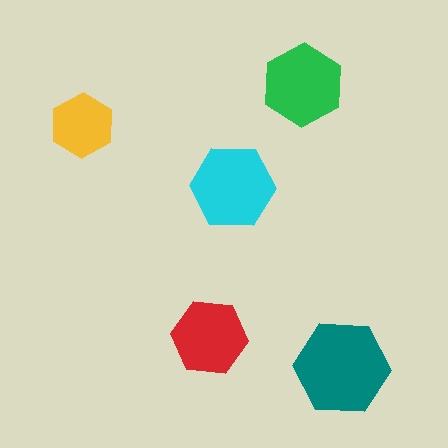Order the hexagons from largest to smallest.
the teal one, the cyan one, the green one, the red one, the yellow one.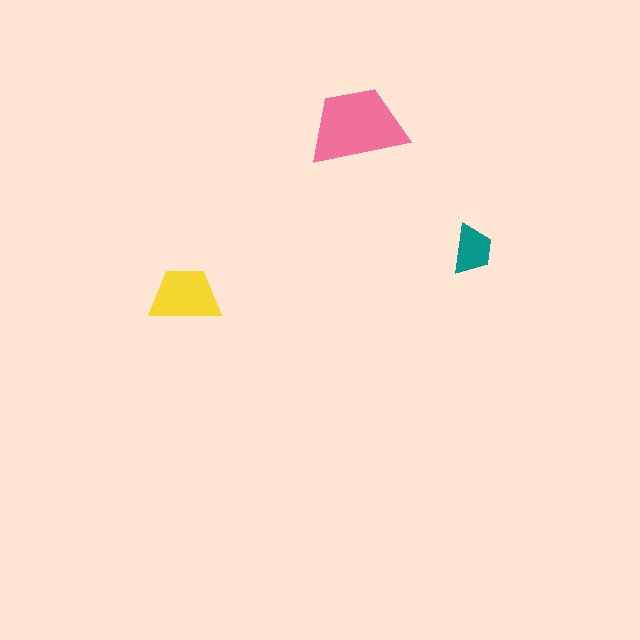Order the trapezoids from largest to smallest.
the pink one, the yellow one, the teal one.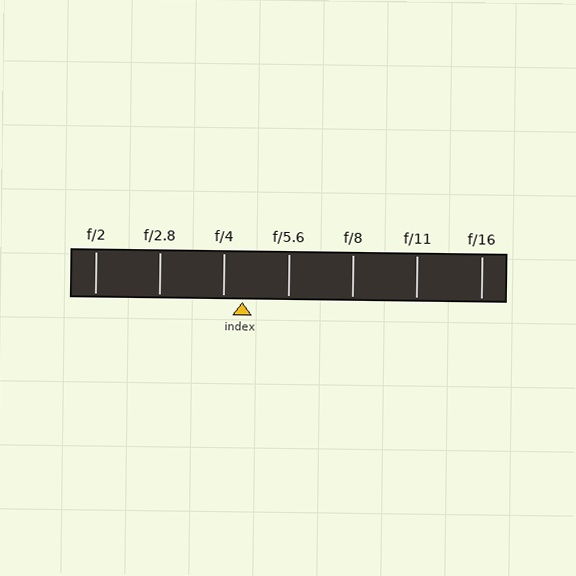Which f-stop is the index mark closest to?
The index mark is closest to f/4.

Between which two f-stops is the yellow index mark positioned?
The index mark is between f/4 and f/5.6.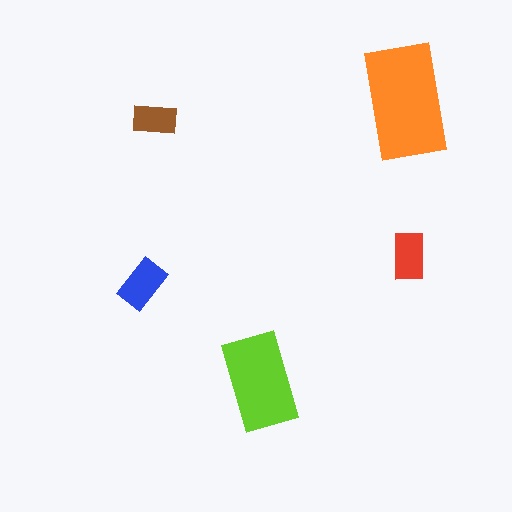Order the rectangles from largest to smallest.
the orange one, the lime one, the blue one, the red one, the brown one.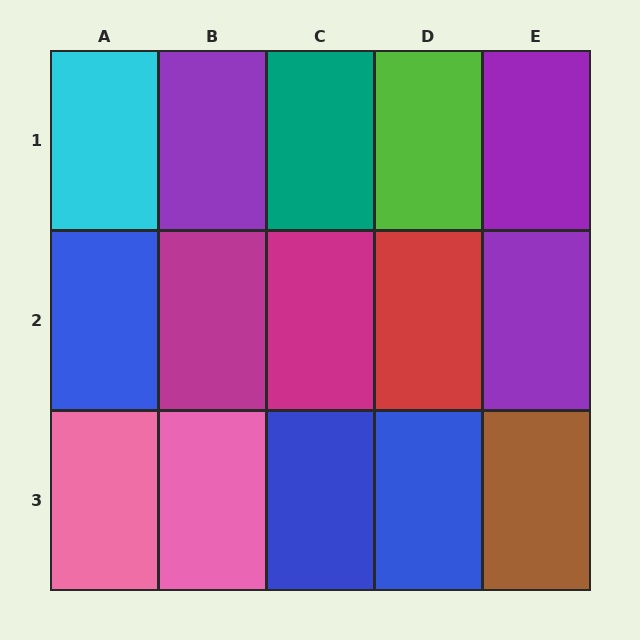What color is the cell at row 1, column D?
Lime.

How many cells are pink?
2 cells are pink.